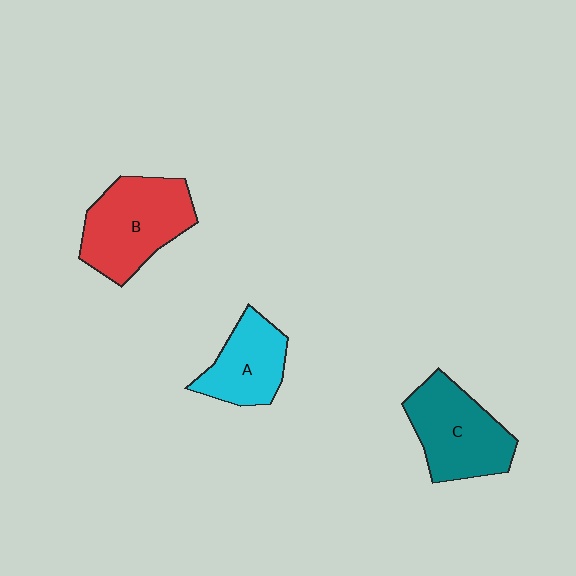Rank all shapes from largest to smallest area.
From largest to smallest: B (red), C (teal), A (cyan).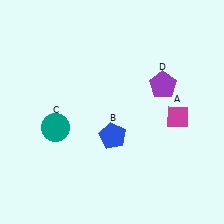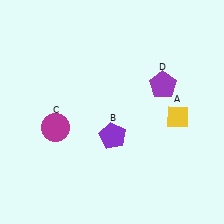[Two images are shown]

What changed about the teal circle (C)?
In Image 1, C is teal. In Image 2, it changed to magenta.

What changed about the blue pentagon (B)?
In Image 1, B is blue. In Image 2, it changed to purple.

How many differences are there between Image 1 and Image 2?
There are 3 differences between the two images.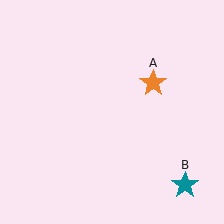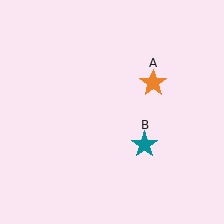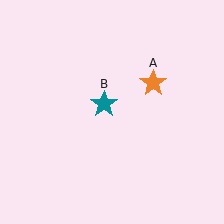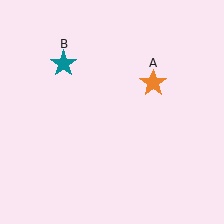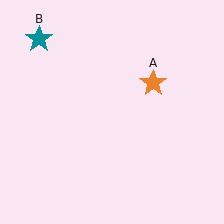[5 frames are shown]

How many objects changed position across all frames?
1 object changed position: teal star (object B).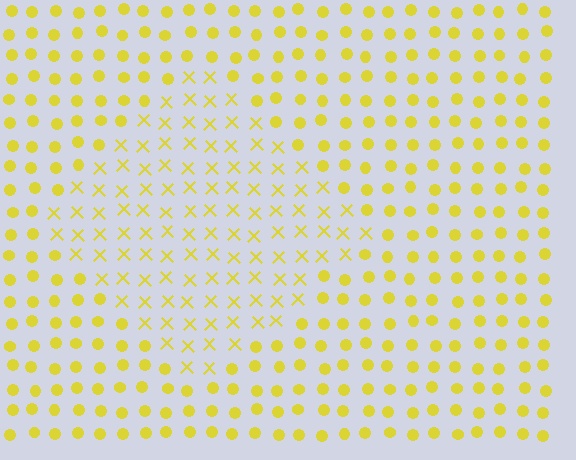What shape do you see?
I see a diamond.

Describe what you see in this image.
The image is filled with small yellow elements arranged in a uniform grid. A diamond-shaped region contains X marks, while the surrounding area contains circles. The boundary is defined purely by the change in element shape.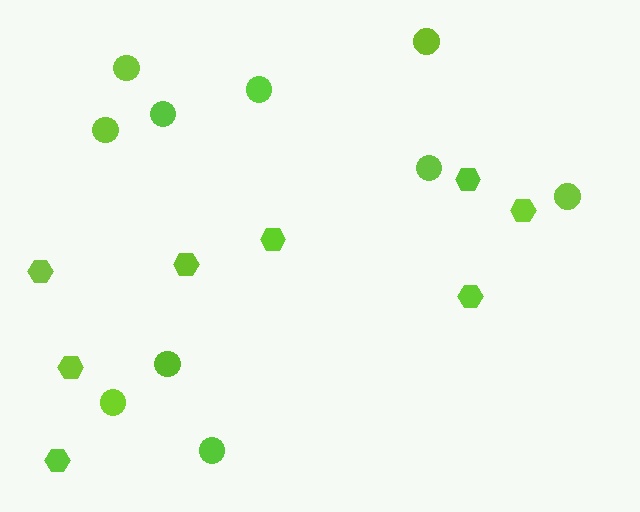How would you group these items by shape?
There are 2 groups: one group of hexagons (8) and one group of circles (10).